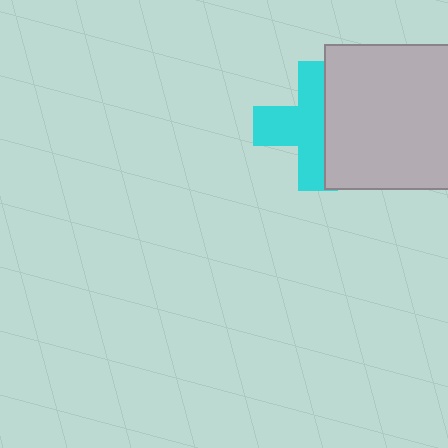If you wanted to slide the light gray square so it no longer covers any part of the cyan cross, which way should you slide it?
Slide it right — that is the most direct way to separate the two shapes.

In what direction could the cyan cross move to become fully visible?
The cyan cross could move left. That would shift it out from behind the light gray square entirely.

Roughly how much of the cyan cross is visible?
About half of it is visible (roughly 59%).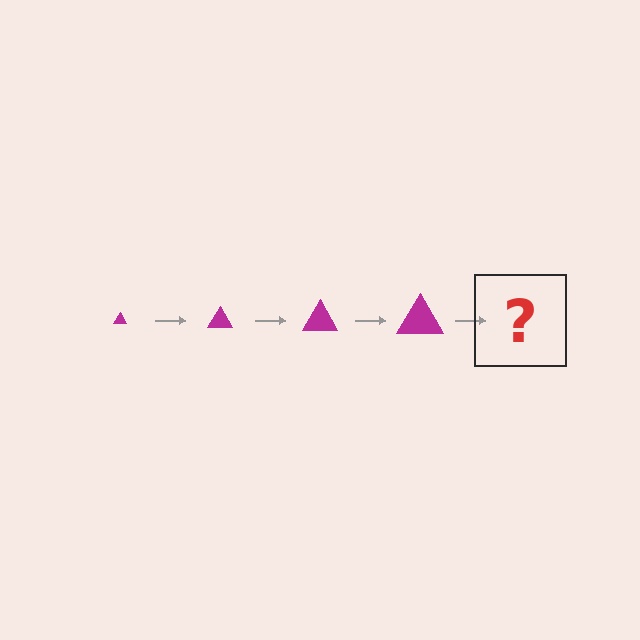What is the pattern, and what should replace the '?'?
The pattern is that the triangle gets progressively larger each step. The '?' should be a magenta triangle, larger than the previous one.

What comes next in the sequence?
The next element should be a magenta triangle, larger than the previous one.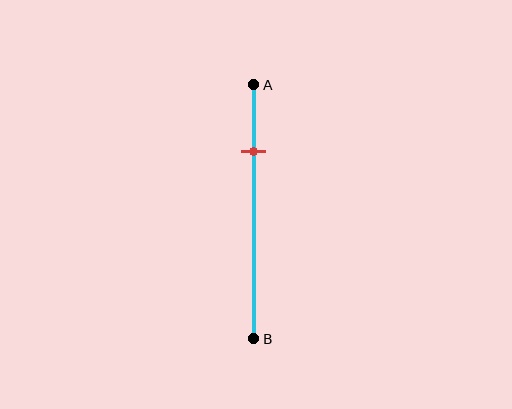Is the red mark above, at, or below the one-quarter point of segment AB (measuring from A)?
The red mark is approximately at the one-quarter point of segment AB.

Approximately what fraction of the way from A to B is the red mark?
The red mark is approximately 25% of the way from A to B.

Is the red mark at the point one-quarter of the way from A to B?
Yes, the mark is approximately at the one-quarter point.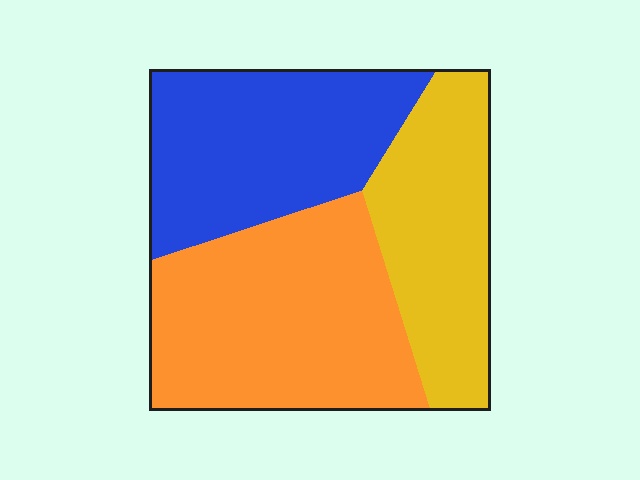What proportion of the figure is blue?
Blue covers roughly 30% of the figure.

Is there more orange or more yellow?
Orange.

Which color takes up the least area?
Yellow, at roughly 25%.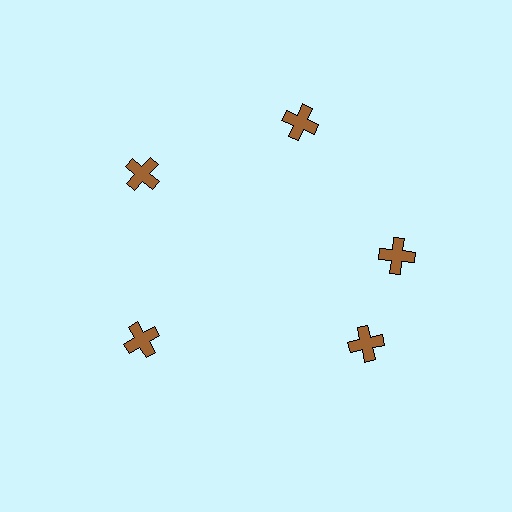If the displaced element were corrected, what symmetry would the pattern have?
It would have 5-fold rotational symmetry — the pattern would map onto itself every 72 degrees.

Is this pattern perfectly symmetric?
No. The 5 brown crosses are arranged in a ring, but one element near the 5 o'clock position is rotated out of alignment along the ring, breaking the 5-fold rotational symmetry.